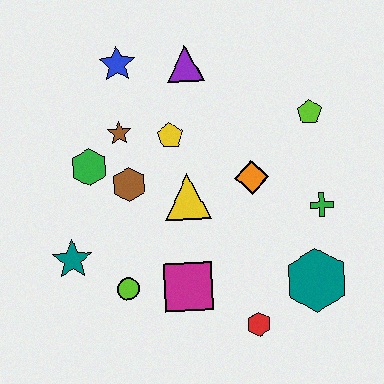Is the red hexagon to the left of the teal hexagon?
Yes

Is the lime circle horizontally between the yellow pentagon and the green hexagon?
Yes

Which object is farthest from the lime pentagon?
The teal star is farthest from the lime pentagon.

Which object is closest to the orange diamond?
The yellow triangle is closest to the orange diamond.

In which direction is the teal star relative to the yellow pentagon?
The teal star is below the yellow pentagon.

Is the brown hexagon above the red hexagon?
Yes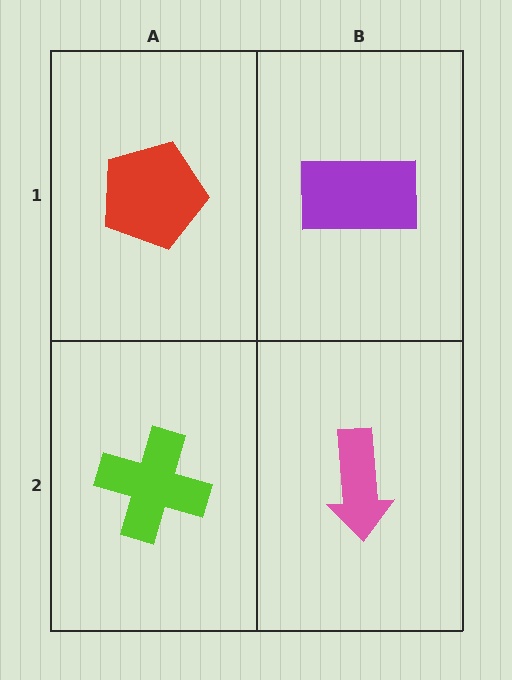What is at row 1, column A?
A red pentagon.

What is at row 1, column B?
A purple rectangle.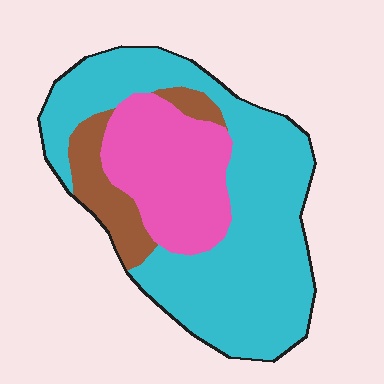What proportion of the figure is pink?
Pink covers around 25% of the figure.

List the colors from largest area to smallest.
From largest to smallest: cyan, pink, brown.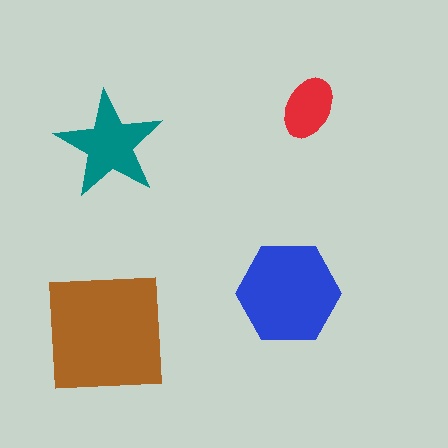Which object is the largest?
The brown square.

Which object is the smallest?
The red ellipse.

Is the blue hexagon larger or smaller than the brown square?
Smaller.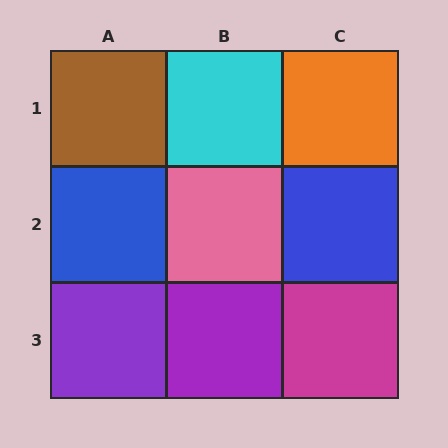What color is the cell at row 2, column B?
Pink.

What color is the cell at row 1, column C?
Orange.